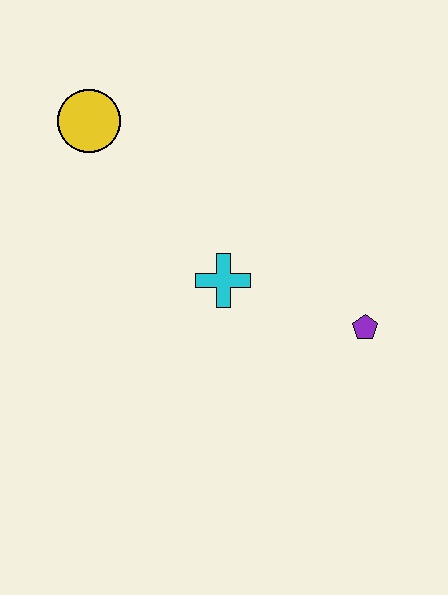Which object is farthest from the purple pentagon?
The yellow circle is farthest from the purple pentagon.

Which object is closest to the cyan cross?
The purple pentagon is closest to the cyan cross.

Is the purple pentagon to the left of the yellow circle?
No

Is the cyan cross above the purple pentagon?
Yes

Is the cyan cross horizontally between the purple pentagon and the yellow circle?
Yes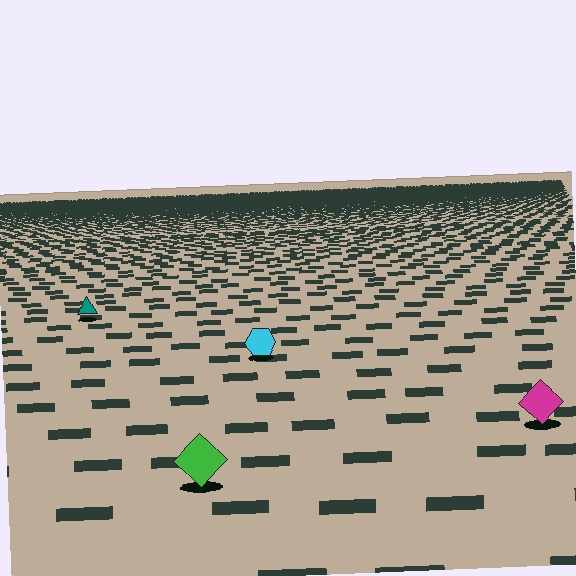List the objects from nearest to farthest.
From nearest to farthest: the green diamond, the magenta diamond, the cyan hexagon, the teal triangle.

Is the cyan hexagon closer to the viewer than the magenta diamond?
No. The magenta diamond is closer — you can tell from the texture gradient: the ground texture is coarser near it.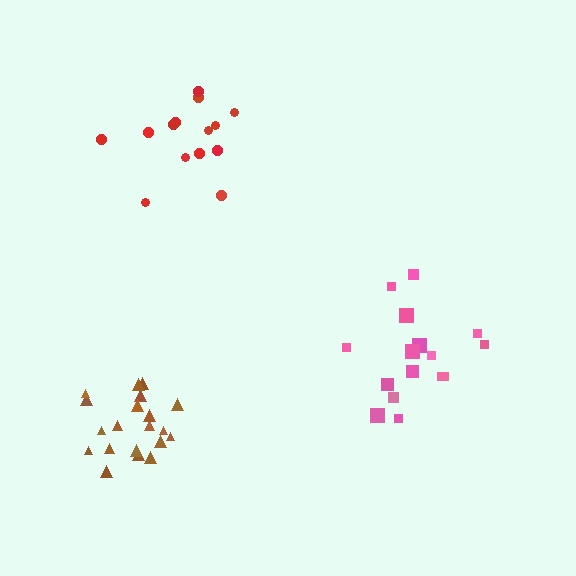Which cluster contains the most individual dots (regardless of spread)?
Brown (20).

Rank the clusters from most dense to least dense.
brown, pink, red.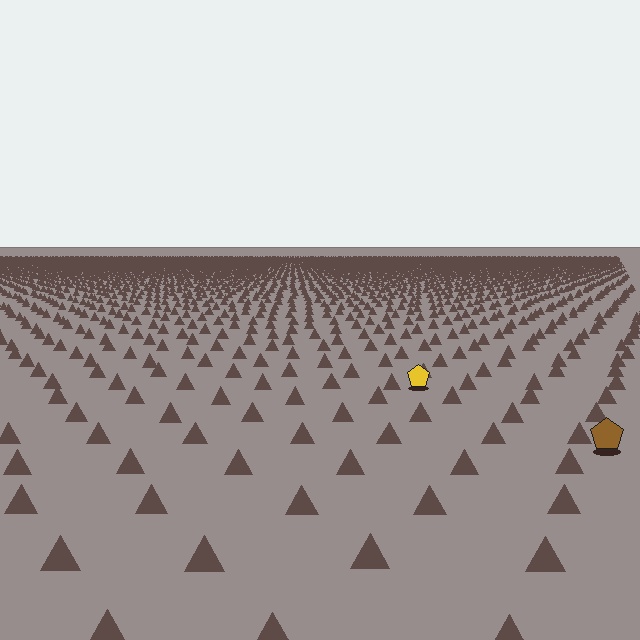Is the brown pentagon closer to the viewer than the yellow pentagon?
Yes. The brown pentagon is closer — you can tell from the texture gradient: the ground texture is coarser near it.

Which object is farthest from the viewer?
The yellow pentagon is farthest from the viewer. It appears smaller and the ground texture around it is denser.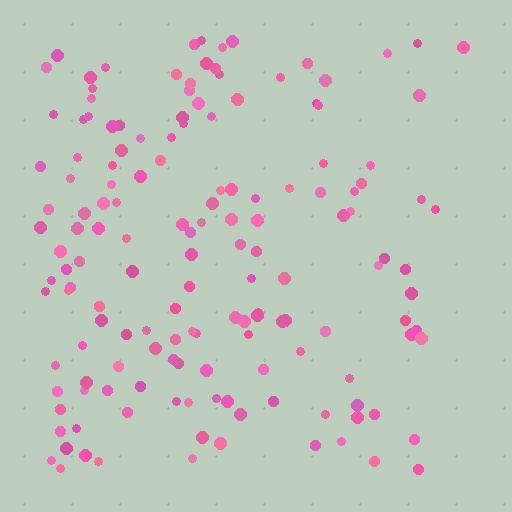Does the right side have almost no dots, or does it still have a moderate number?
Still a moderate number, just noticeably fewer than the left.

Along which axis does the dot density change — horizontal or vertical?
Horizontal.